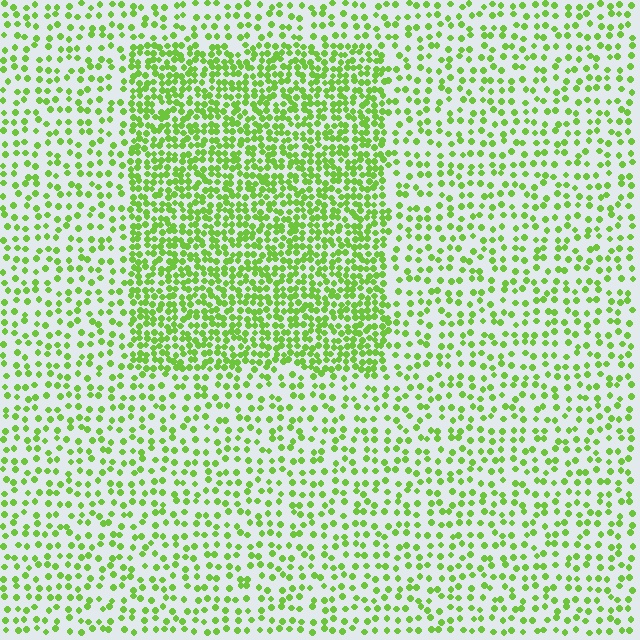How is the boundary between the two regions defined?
The boundary is defined by a change in element density (approximately 2.2x ratio). All elements are the same color, size, and shape.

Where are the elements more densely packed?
The elements are more densely packed inside the rectangle boundary.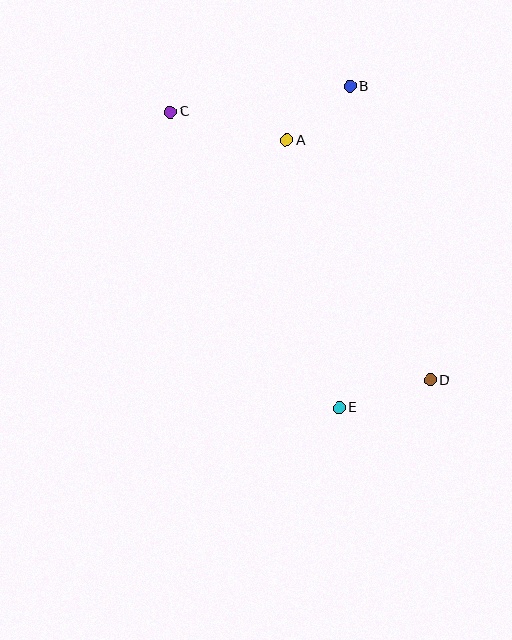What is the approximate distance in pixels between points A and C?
The distance between A and C is approximately 119 pixels.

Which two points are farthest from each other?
Points C and D are farthest from each other.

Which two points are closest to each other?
Points A and B are closest to each other.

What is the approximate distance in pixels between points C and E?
The distance between C and E is approximately 340 pixels.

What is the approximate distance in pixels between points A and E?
The distance between A and E is approximately 272 pixels.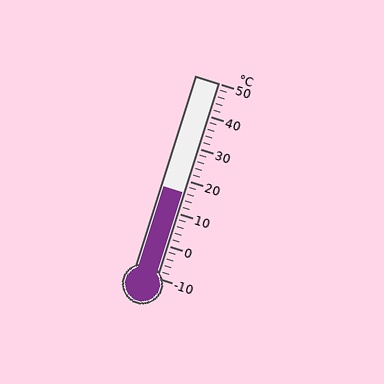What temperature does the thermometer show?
The thermometer shows approximately 16°C.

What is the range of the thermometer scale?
The thermometer scale ranges from -10°C to 50°C.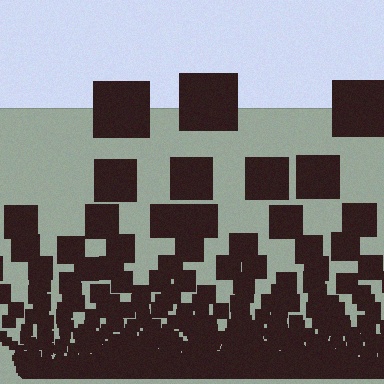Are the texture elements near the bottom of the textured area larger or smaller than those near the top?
Smaller. The gradient is inverted — elements near the bottom are smaller and denser.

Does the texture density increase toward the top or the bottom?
Density increases toward the bottom.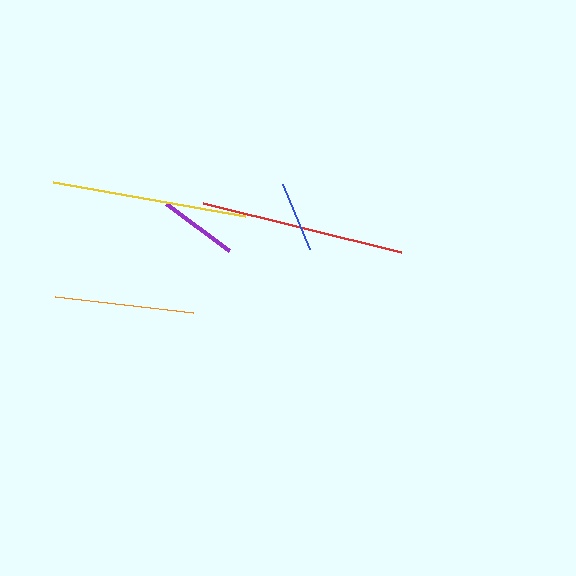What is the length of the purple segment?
The purple segment is approximately 79 pixels long.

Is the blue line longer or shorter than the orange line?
The orange line is longer than the blue line.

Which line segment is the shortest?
The blue line is the shortest at approximately 70 pixels.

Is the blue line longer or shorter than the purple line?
The purple line is longer than the blue line.